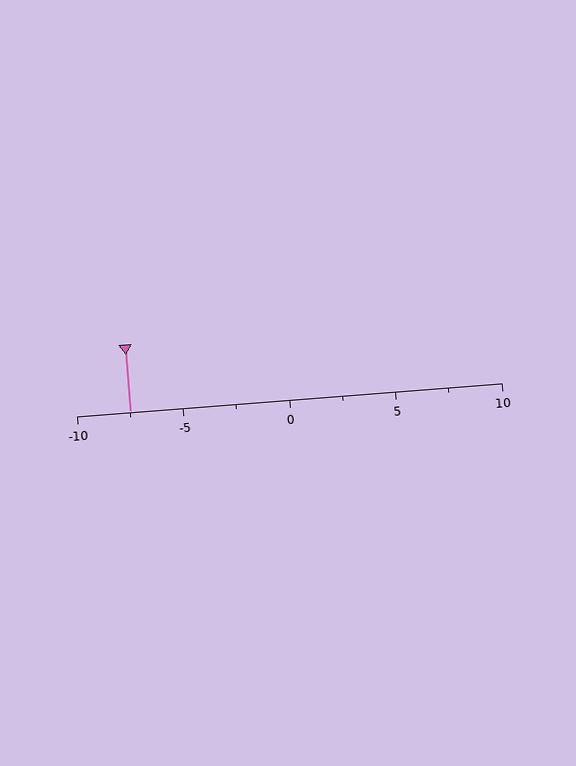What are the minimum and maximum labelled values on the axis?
The axis runs from -10 to 10.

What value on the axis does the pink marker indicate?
The marker indicates approximately -7.5.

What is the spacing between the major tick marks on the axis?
The major ticks are spaced 5 apart.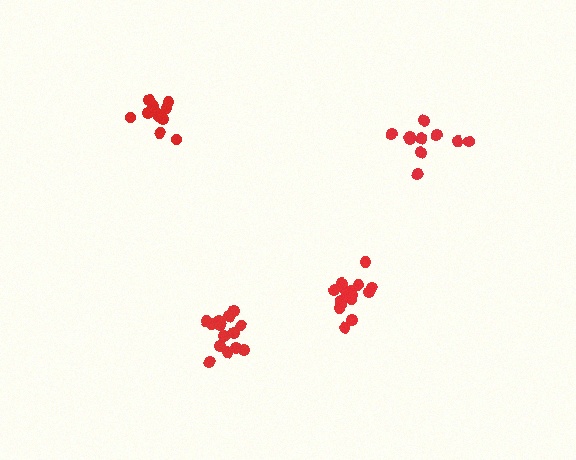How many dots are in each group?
Group 1: 15 dots, Group 2: 14 dots, Group 3: 10 dots, Group 4: 11 dots (50 total).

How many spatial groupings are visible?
There are 4 spatial groupings.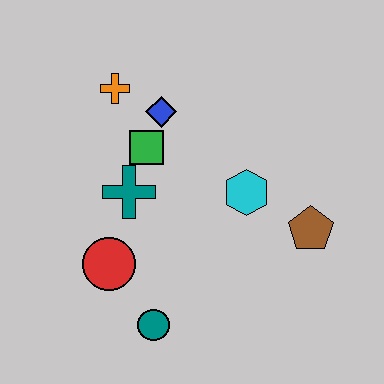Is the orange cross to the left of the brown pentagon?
Yes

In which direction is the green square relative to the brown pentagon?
The green square is to the left of the brown pentagon.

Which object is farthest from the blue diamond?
The teal circle is farthest from the blue diamond.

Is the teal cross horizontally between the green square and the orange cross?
Yes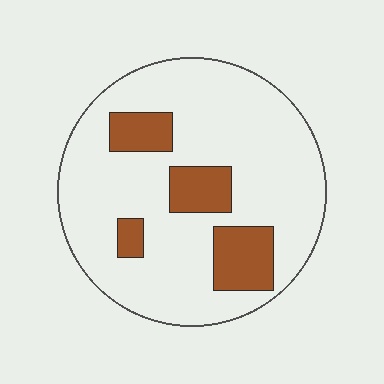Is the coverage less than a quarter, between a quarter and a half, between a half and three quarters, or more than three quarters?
Less than a quarter.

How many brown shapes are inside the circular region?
4.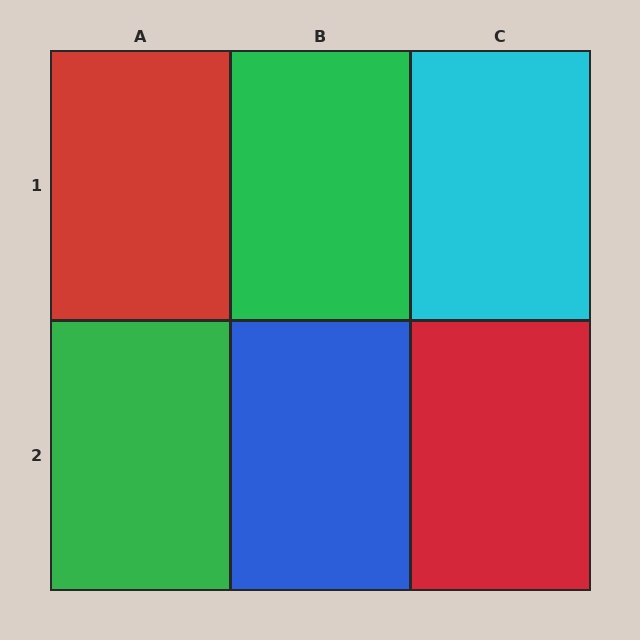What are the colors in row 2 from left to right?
Green, blue, red.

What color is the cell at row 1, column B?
Green.